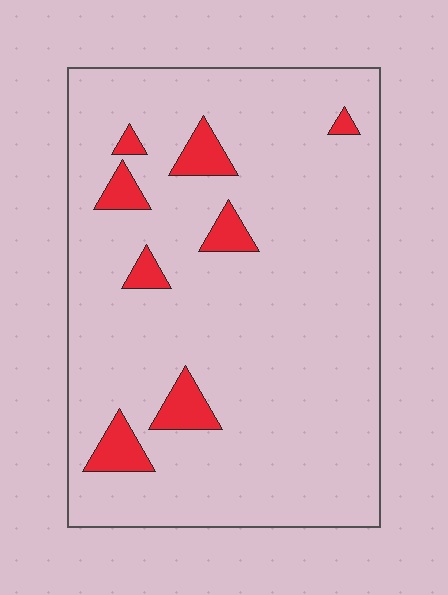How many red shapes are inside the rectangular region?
8.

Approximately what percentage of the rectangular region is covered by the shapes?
Approximately 10%.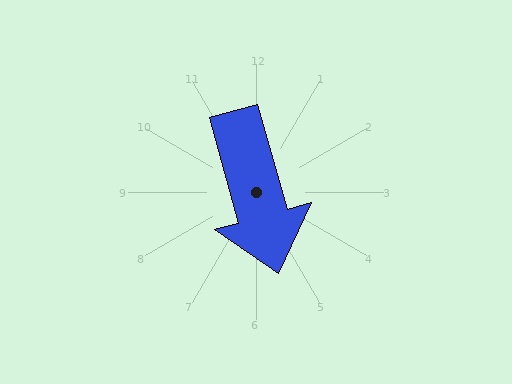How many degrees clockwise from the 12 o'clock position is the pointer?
Approximately 164 degrees.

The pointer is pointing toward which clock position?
Roughly 5 o'clock.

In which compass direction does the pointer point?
South.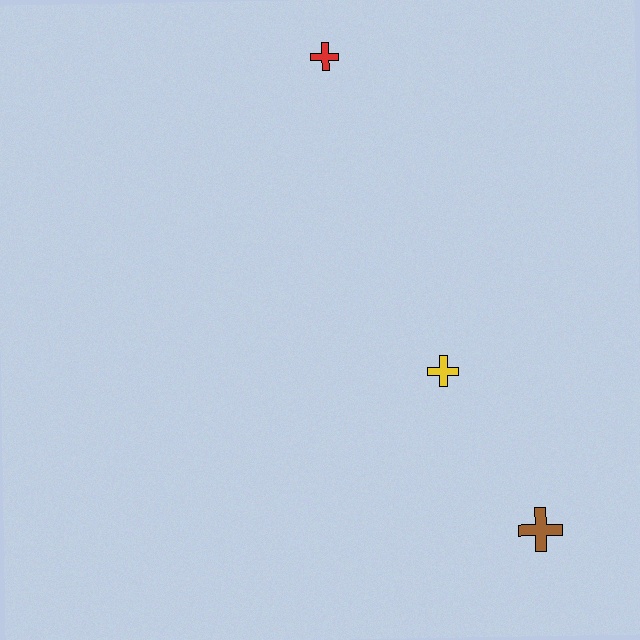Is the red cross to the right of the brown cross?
No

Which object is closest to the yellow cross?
The brown cross is closest to the yellow cross.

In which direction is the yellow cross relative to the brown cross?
The yellow cross is above the brown cross.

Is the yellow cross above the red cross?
No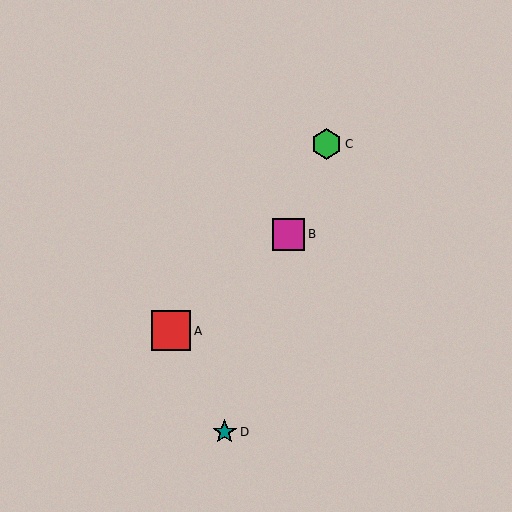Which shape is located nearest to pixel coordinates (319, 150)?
The green hexagon (labeled C) at (326, 144) is nearest to that location.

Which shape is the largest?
The red square (labeled A) is the largest.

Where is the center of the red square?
The center of the red square is at (171, 331).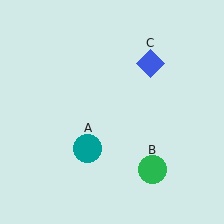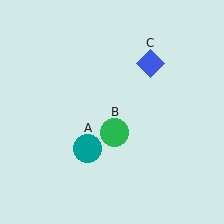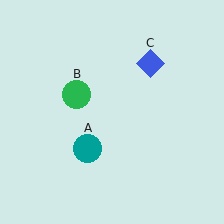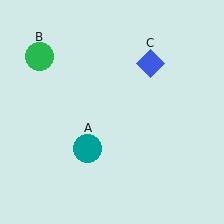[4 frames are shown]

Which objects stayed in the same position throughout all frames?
Teal circle (object A) and blue diamond (object C) remained stationary.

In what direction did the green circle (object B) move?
The green circle (object B) moved up and to the left.